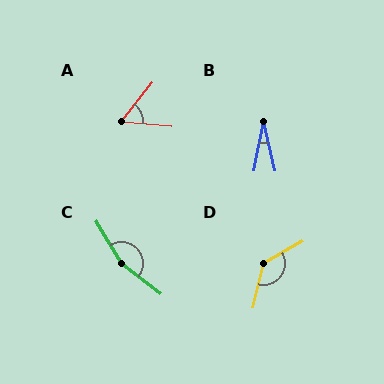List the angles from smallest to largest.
B (23°), A (57°), D (134°), C (158°).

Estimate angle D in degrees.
Approximately 134 degrees.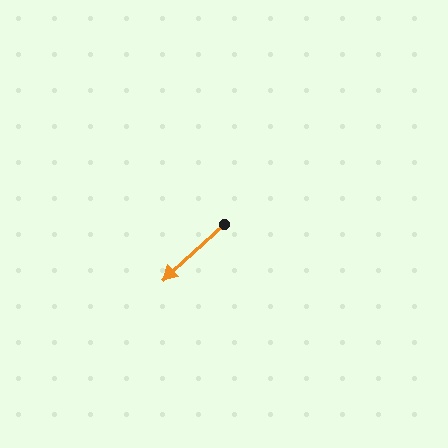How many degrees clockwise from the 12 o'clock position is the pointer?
Approximately 228 degrees.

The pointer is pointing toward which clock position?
Roughly 8 o'clock.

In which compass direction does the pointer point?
Southwest.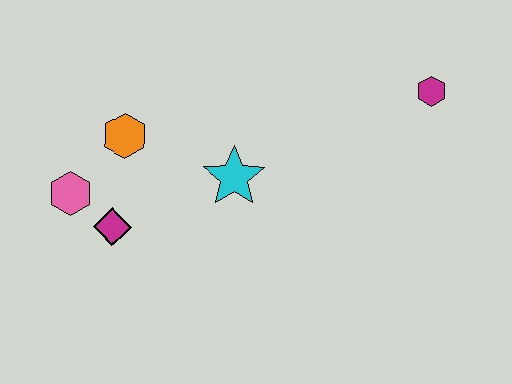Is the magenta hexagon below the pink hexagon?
No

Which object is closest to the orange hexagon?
The pink hexagon is closest to the orange hexagon.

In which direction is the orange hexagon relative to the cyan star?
The orange hexagon is to the left of the cyan star.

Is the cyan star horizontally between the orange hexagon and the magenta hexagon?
Yes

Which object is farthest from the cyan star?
The magenta hexagon is farthest from the cyan star.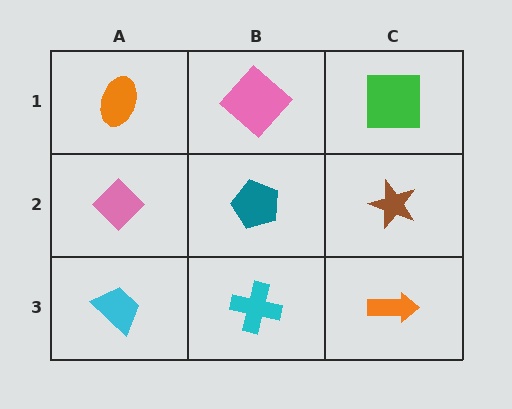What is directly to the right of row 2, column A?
A teal pentagon.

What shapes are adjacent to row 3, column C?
A brown star (row 2, column C), a cyan cross (row 3, column B).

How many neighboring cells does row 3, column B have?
3.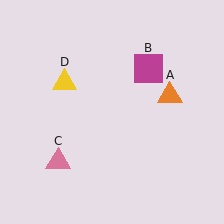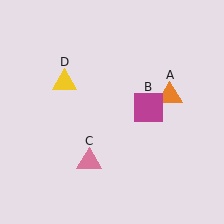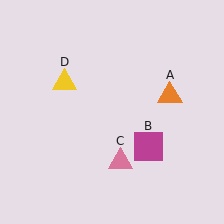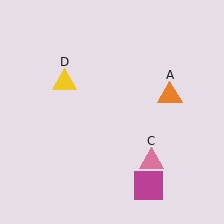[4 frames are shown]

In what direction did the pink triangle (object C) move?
The pink triangle (object C) moved right.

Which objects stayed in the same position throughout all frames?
Orange triangle (object A) and yellow triangle (object D) remained stationary.